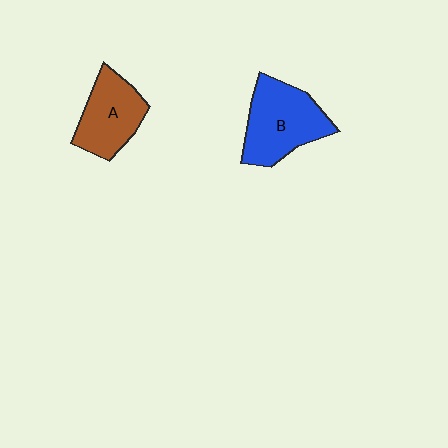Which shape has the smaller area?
Shape A (brown).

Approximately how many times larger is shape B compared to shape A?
Approximately 1.3 times.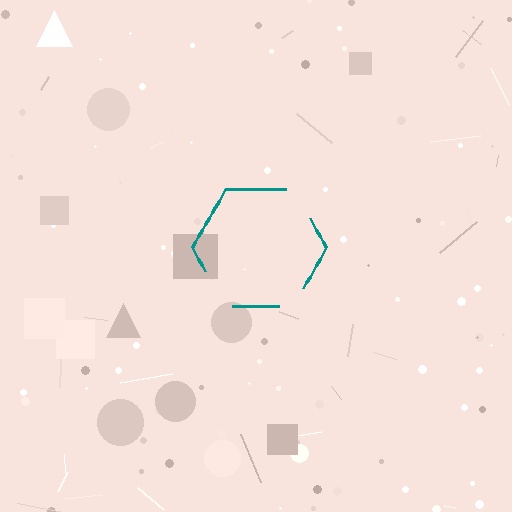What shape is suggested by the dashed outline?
The dashed outline suggests a hexagon.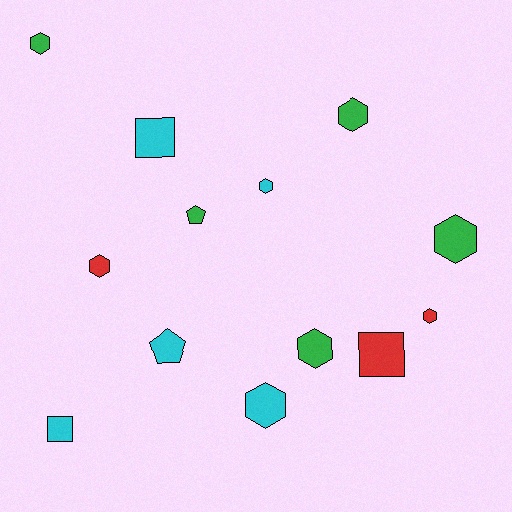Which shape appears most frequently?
Hexagon, with 8 objects.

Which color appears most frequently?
Green, with 5 objects.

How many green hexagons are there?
There are 4 green hexagons.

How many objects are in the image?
There are 13 objects.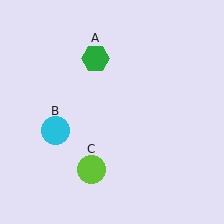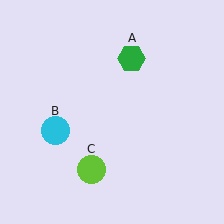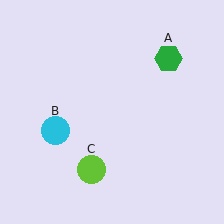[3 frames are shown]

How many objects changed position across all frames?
1 object changed position: green hexagon (object A).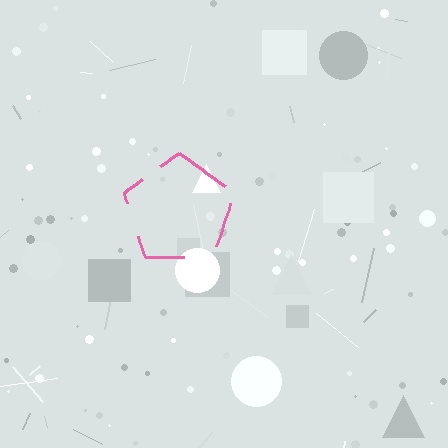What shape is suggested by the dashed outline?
The dashed outline suggests a pentagon.